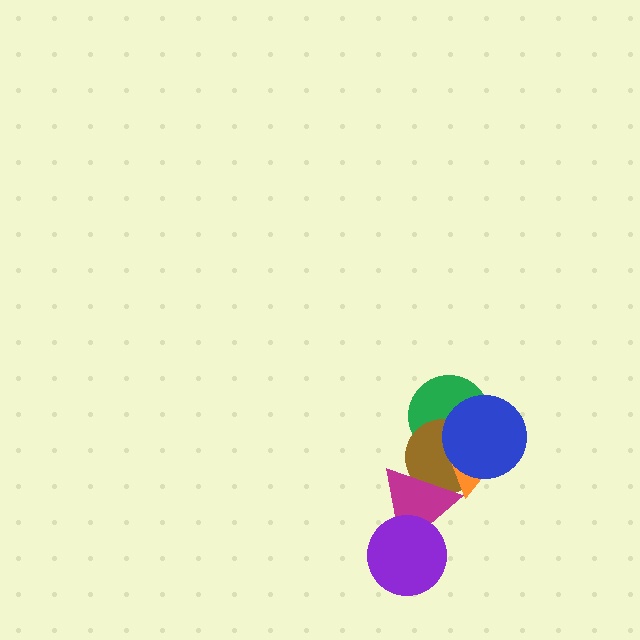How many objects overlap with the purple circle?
1 object overlaps with the purple circle.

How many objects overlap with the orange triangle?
4 objects overlap with the orange triangle.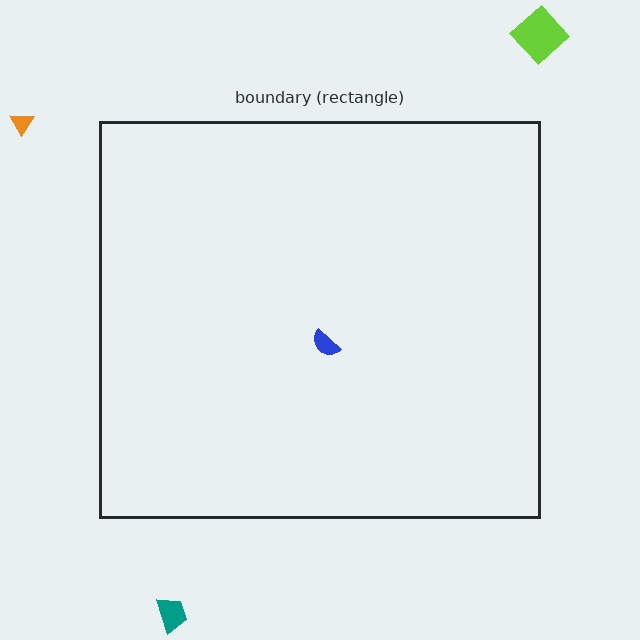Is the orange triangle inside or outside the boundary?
Outside.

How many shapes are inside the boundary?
1 inside, 3 outside.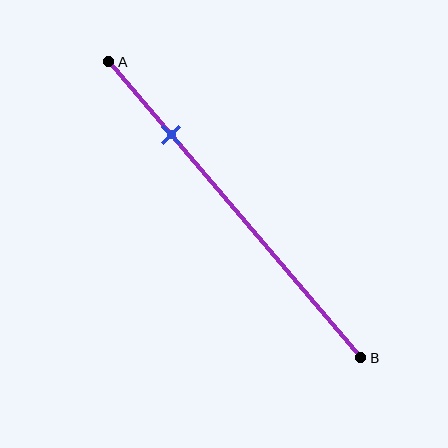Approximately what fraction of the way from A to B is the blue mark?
The blue mark is approximately 25% of the way from A to B.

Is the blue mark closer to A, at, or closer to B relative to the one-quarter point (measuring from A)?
The blue mark is approximately at the one-quarter point of segment AB.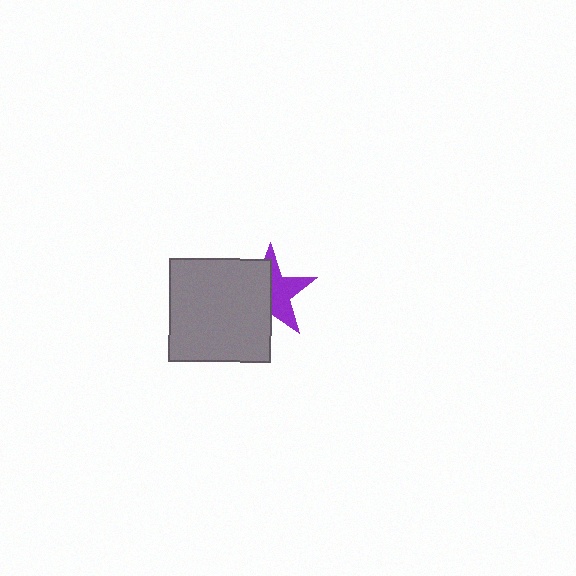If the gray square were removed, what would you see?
You would see the complete purple star.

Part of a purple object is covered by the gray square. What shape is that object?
It is a star.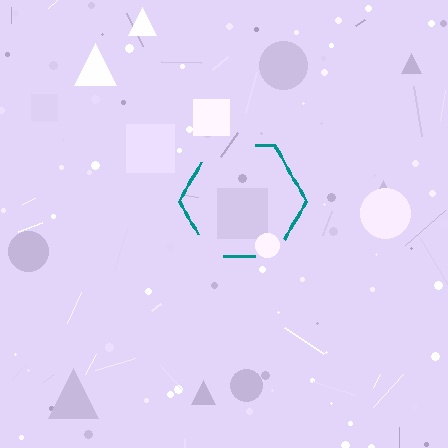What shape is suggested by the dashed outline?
The dashed outline suggests a hexagon.